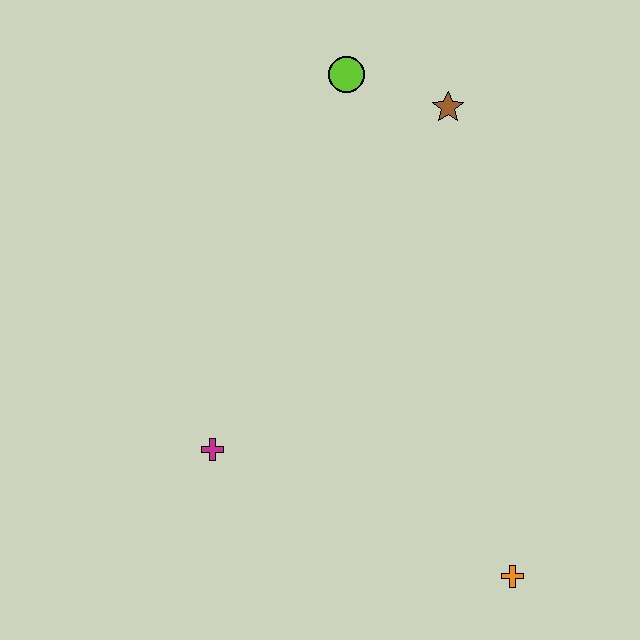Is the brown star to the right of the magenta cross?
Yes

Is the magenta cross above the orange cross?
Yes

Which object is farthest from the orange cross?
The lime circle is farthest from the orange cross.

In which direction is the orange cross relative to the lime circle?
The orange cross is below the lime circle.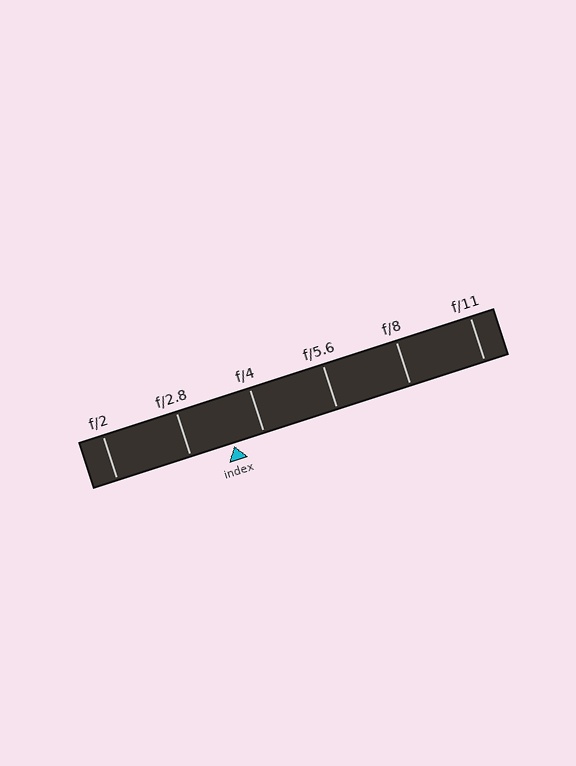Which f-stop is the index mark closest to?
The index mark is closest to f/4.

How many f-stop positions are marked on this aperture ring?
There are 6 f-stop positions marked.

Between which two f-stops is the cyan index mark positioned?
The index mark is between f/2.8 and f/4.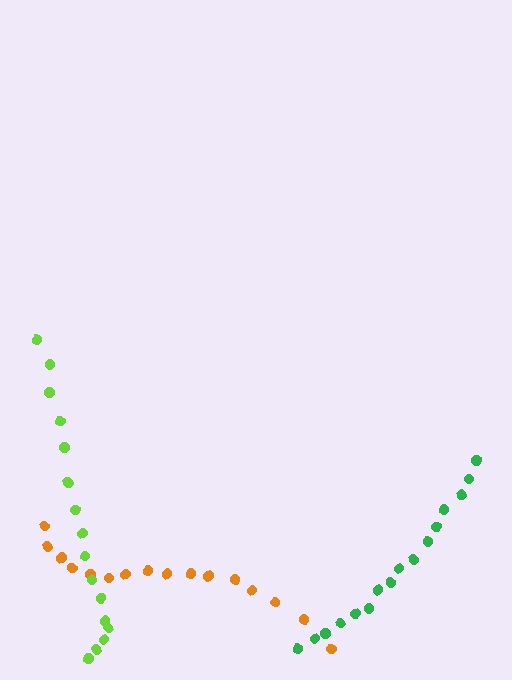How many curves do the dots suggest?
There are 3 distinct paths.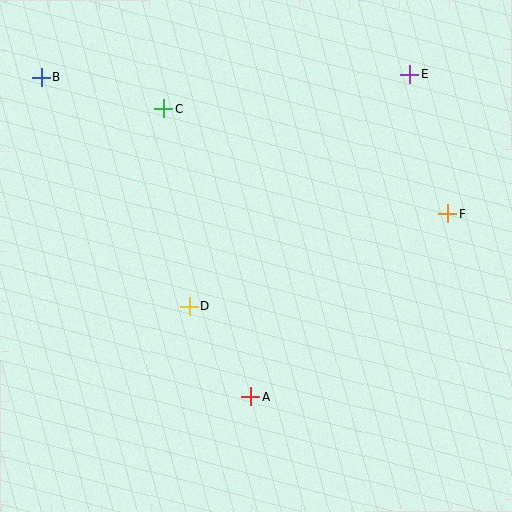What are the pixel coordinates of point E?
Point E is at (410, 75).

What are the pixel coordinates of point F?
Point F is at (448, 214).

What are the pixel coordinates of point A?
Point A is at (250, 397).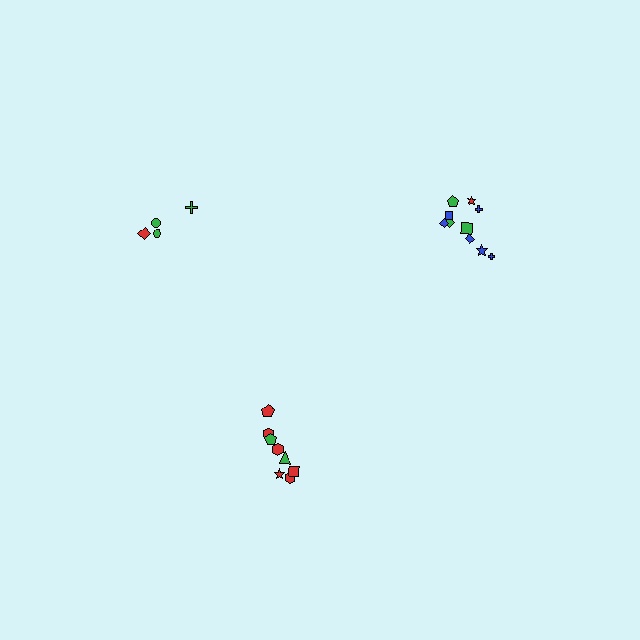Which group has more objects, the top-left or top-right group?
The top-right group.